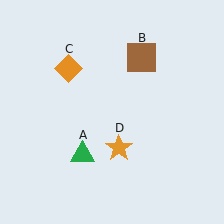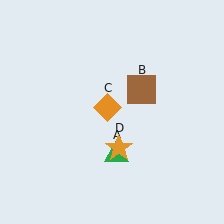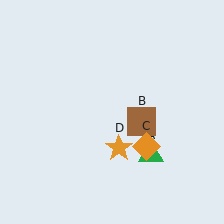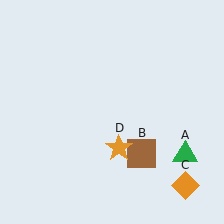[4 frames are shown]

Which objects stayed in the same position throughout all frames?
Orange star (object D) remained stationary.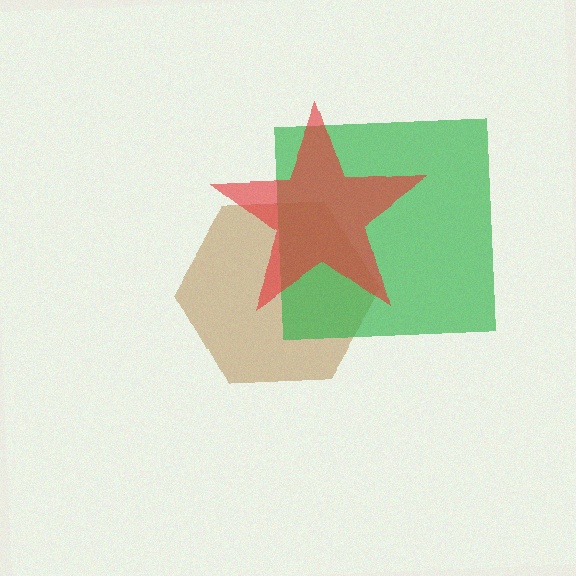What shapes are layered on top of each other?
The layered shapes are: a brown hexagon, a green square, a red star.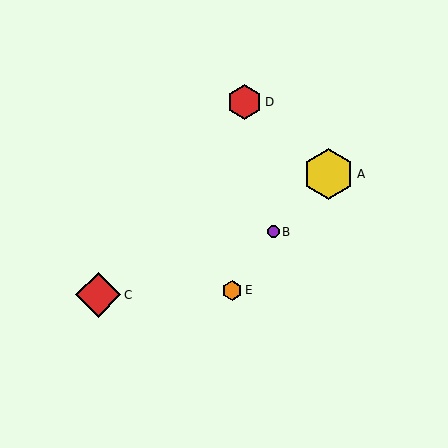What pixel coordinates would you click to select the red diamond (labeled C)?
Click at (98, 295) to select the red diamond C.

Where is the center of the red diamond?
The center of the red diamond is at (98, 295).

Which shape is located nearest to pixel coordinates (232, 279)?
The orange hexagon (labeled E) at (232, 290) is nearest to that location.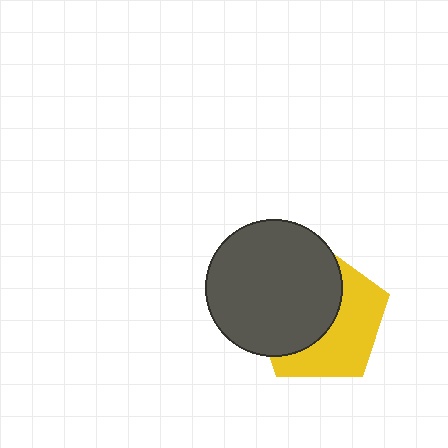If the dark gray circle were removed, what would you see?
You would see the complete yellow pentagon.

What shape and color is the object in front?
The object in front is a dark gray circle.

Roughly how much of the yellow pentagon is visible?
About half of it is visible (roughly 47%).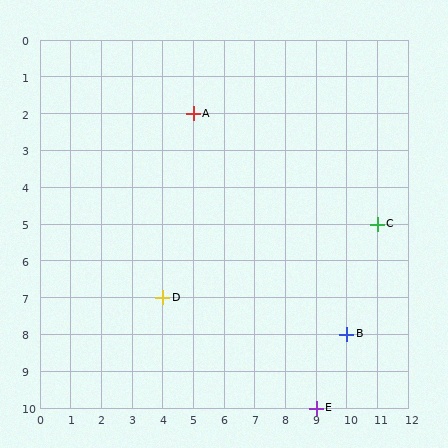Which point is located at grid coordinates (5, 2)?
Point A is at (5, 2).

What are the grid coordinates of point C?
Point C is at grid coordinates (11, 5).